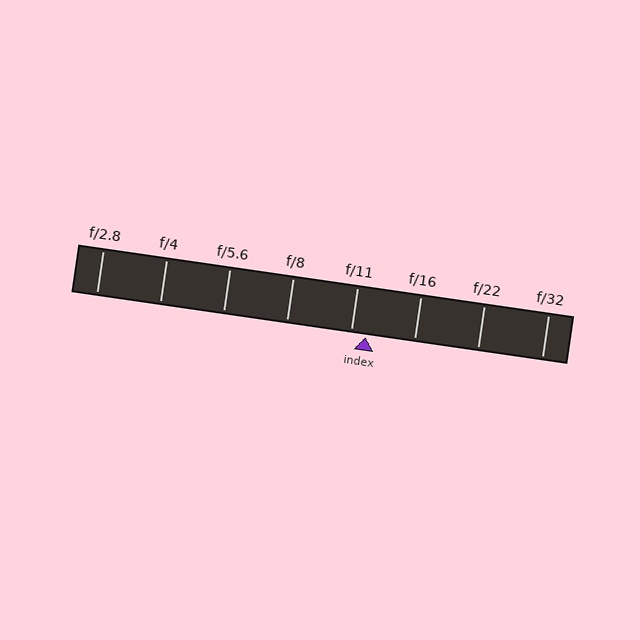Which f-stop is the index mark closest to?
The index mark is closest to f/11.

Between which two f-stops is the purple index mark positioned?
The index mark is between f/11 and f/16.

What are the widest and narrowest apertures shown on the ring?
The widest aperture shown is f/2.8 and the narrowest is f/32.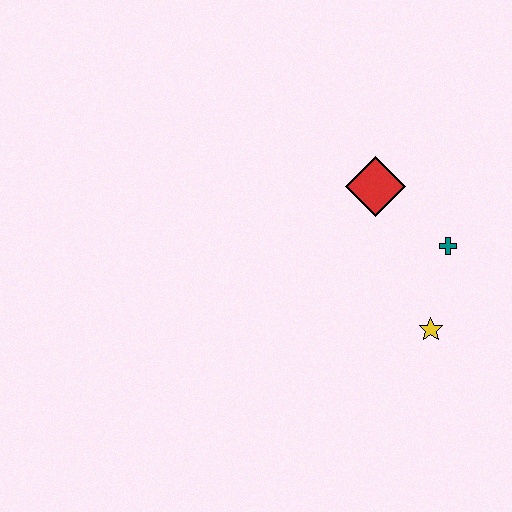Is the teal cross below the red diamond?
Yes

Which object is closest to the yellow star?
The teal cross is closest to the yellow star.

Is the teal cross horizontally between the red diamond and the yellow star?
No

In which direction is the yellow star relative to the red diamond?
The yellow star is below the red diamond.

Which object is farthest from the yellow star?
The red diamond is farthest from the yellow star.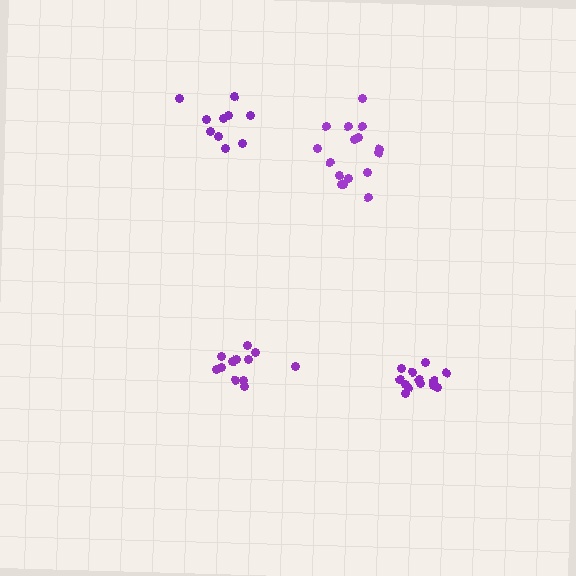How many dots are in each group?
Group 1: 16 dots, Group 2: 10 dots, Group 3: 14 dots, Group 4: 12 dots (52 total).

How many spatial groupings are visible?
There are 4 spatial groupings.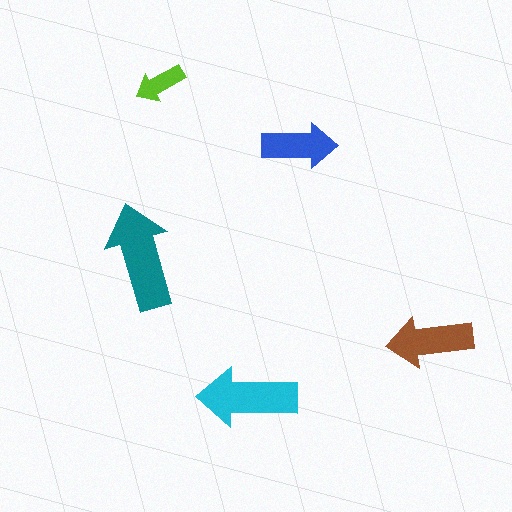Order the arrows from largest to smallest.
the teal one, the cyan one, the brown one, the blue one, the lime one.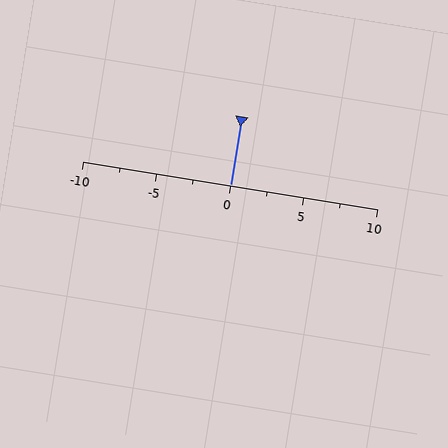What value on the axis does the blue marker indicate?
The marker indicates approximately 0.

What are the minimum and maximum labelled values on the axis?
The axis runs from -10 to 10.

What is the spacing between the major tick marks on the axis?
The major ticks are spaced 5 apart.